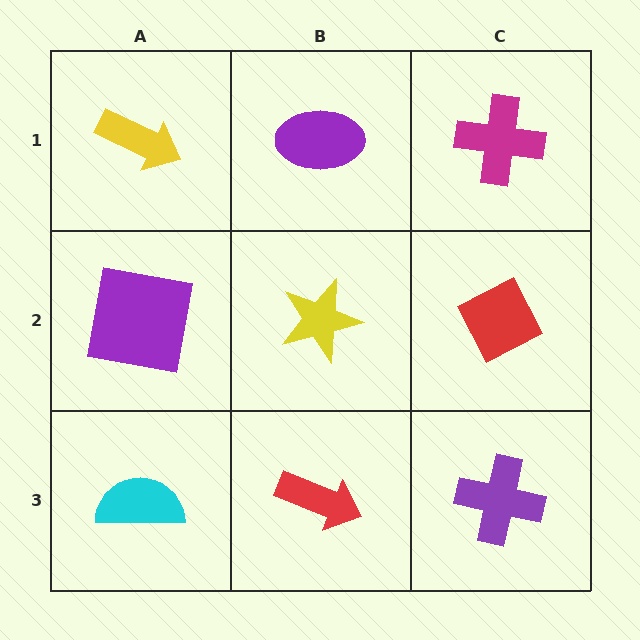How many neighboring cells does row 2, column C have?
3.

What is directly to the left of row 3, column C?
A red arrow.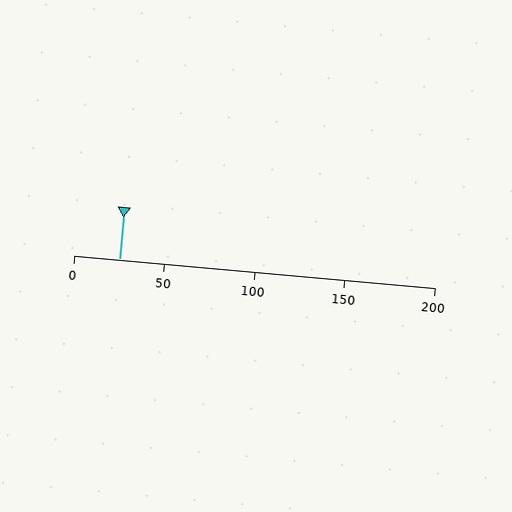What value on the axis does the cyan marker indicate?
The marker indicates approximately 25.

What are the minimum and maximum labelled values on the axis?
The axis runs from 0 to 200.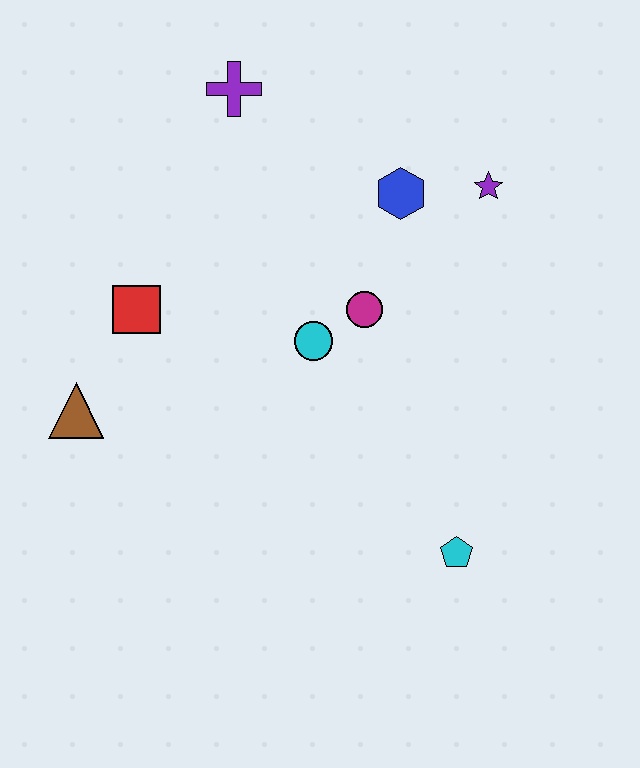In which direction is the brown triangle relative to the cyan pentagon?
The brown triangle is to the left of the cyan pentagon.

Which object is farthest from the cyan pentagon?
The purple cross is farthest from the cyan pentagon.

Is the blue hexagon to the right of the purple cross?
Yes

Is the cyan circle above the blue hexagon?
No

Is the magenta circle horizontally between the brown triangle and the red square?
No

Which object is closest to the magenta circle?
The cyan circle is closest to the magenta circle.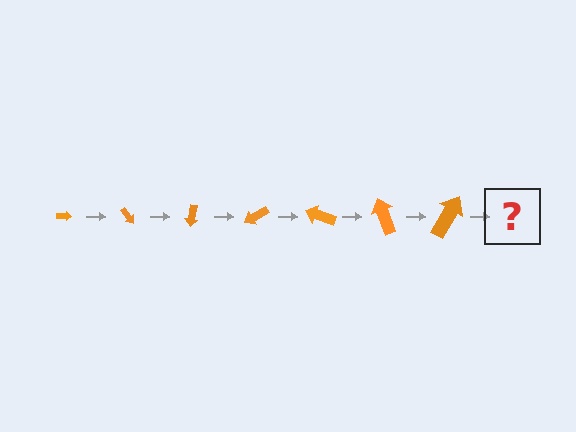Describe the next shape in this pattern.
It should be an arrow, larger than the previous one and rotated 350 degrees from the start.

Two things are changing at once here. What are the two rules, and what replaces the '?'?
The two rules are that the arrow grows larger each step and it rotates 50 degrees each step. The '?' should be an arrow, larger than the previous one and rotated 350 degrees from the start.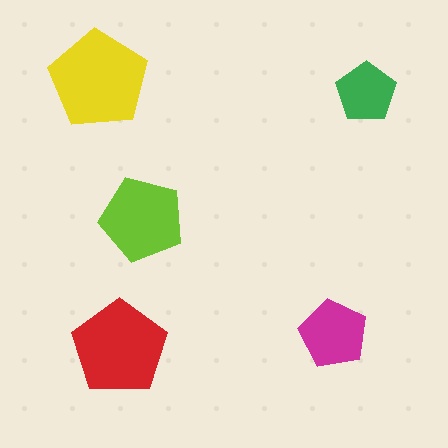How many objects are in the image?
There are 5 objects in the image.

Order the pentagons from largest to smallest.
the yellow one, the red one, the lime one, the magenta one, the green one.